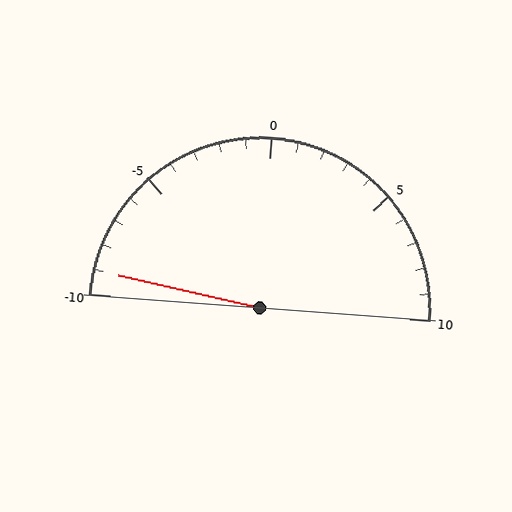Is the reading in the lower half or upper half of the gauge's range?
The reading is in the lower half of the range (-10 to 10).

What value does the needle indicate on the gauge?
The needle indicates approximately -9.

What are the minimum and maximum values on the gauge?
The gauge ranges from -10 to 10.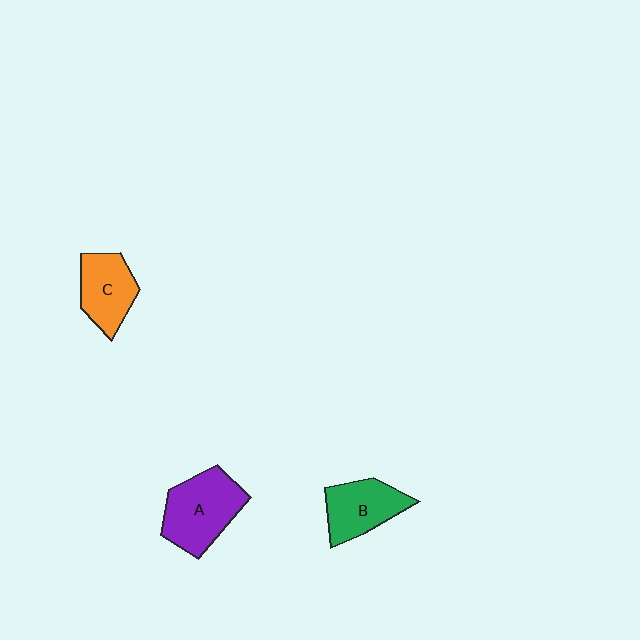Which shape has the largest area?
Shape A (purple).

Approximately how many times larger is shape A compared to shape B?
Approximately 1.3 times.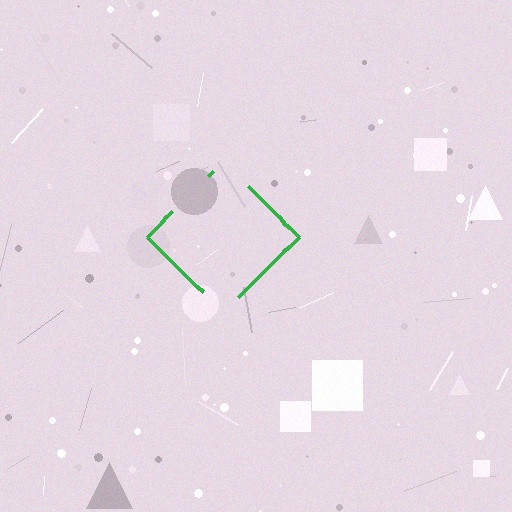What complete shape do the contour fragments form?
The contour fragments form a diamond.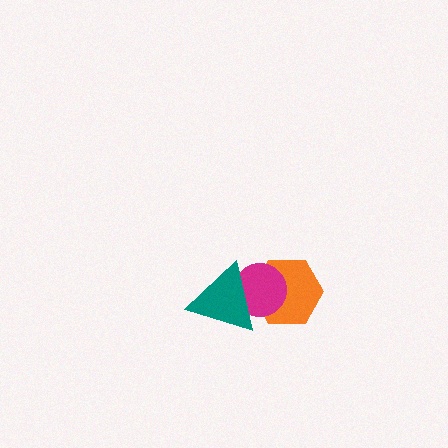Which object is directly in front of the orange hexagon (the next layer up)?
The magenta circle is directly in front of the orange hexagon.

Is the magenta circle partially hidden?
Yes, it is partially covered by another shape.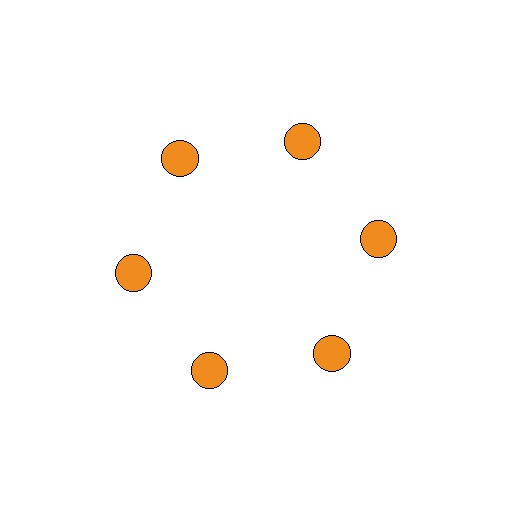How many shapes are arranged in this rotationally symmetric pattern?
There are 6 shapes, arranged in 6 groups of 1.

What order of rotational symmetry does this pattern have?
This pattern has 6-fold rotational symmetry.